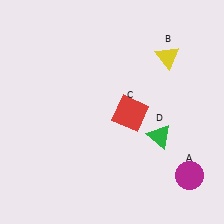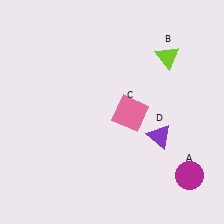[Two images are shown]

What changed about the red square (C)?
In Image 1, C is red. In Image 2, it changed to pink.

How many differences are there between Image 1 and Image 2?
There are 3 differences between the two images.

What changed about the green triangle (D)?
In Image 1, D is green. In Image 2, it changed to purple.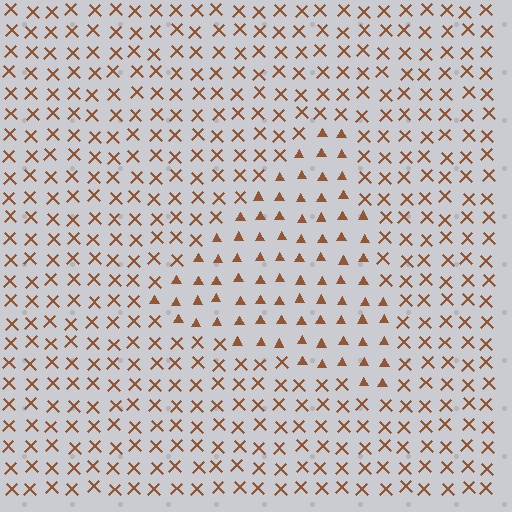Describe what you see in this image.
The image is filled with small brown elements arranged in a uniform grid. A triangle-shaped region contains triangles, while the surrounding area contains X marks. The boundary is defined purely by the change in element shape.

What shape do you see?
I see a triangle.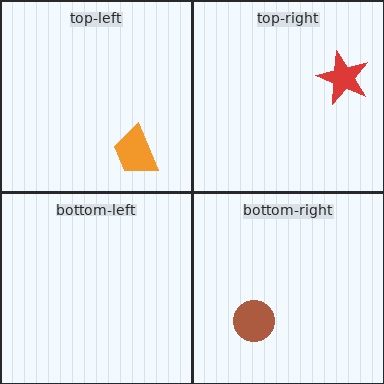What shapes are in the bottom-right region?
The brown circle.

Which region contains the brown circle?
The bottom-right region.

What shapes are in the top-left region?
The orange trapezoid.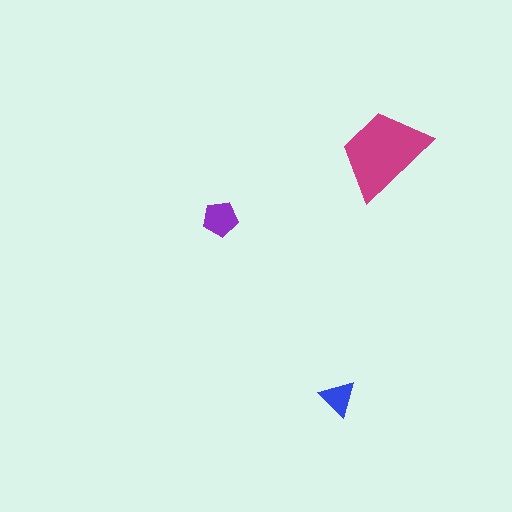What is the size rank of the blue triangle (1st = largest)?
3rd.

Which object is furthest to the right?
The magenta trapezoid is rightmost.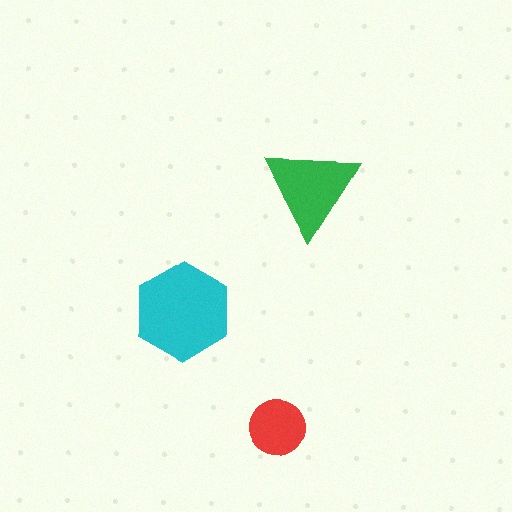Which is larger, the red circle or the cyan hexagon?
The cyan hexagon.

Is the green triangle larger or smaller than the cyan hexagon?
Smaller.